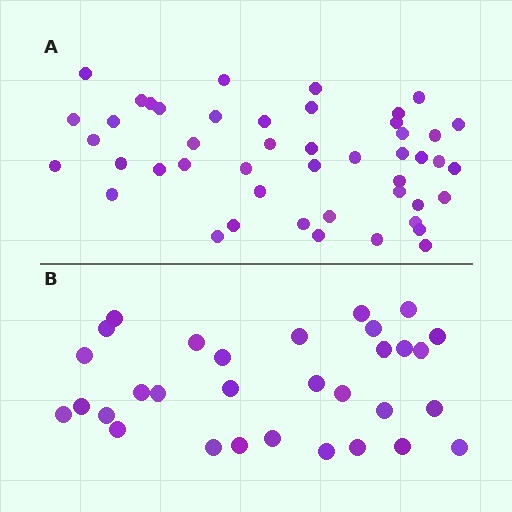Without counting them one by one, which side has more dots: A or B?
Region A (the top region) has more dots.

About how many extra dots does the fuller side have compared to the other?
Region A has approximately 15 more dots than region B.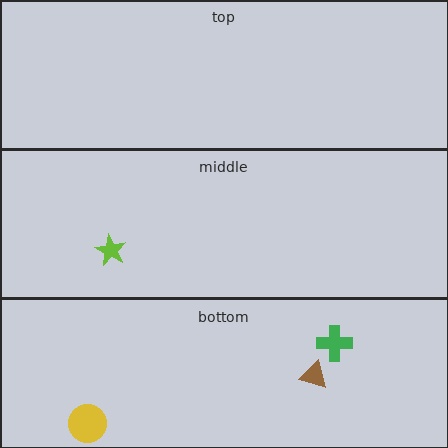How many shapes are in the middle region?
1.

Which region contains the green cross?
The bottom region.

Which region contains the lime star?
The middle region.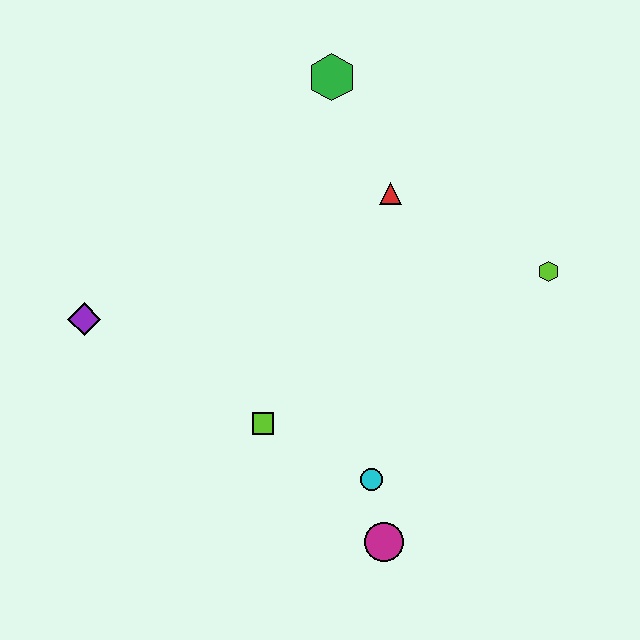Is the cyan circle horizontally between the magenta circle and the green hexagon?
Yes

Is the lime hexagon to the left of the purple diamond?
No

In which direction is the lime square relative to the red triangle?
The lime square is below the red triangle.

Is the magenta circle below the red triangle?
Yes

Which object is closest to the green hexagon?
The red triangle is closest to the green hexagon.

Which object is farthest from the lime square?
The green hexagon is farthest from the lime square.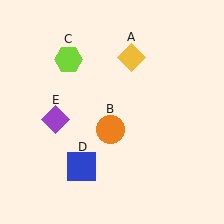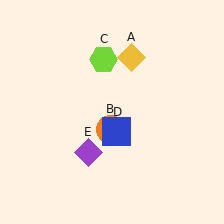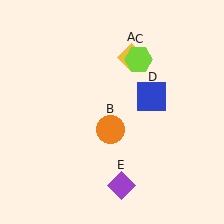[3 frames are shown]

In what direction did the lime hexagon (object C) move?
The lime hexagon (object C) moved right.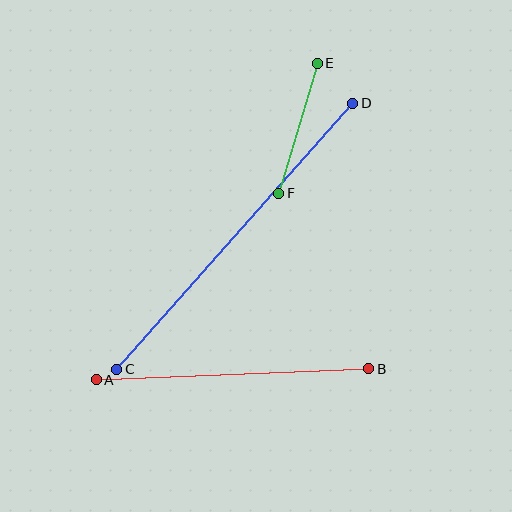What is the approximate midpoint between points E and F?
The midpoint is at approximately (298, 128) pixels.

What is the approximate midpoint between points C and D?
The midpoint is at approximately (235, 236) pixels.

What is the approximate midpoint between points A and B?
The midpoint is at approximately (232, 374) pixels.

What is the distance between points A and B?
The distance is approximately 273 pixels.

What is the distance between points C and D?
The distance is approximately 356 pixels.